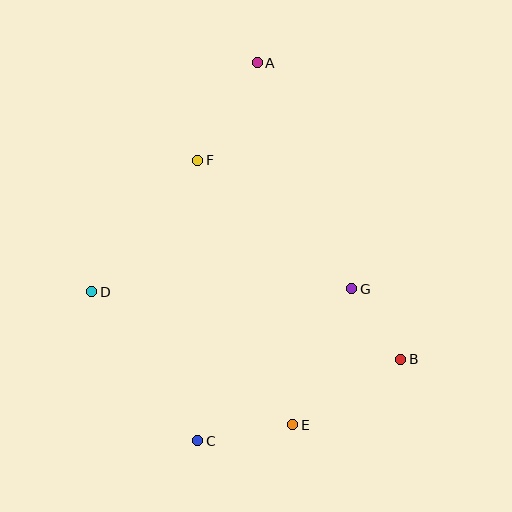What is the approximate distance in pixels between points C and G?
The distance between C and G is approximately 216 pixels.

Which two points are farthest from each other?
Points A and C are farthest from each other.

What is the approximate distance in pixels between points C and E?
The distance between C and E is approximately 96 pixels.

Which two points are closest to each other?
Points B and G are closest to each other.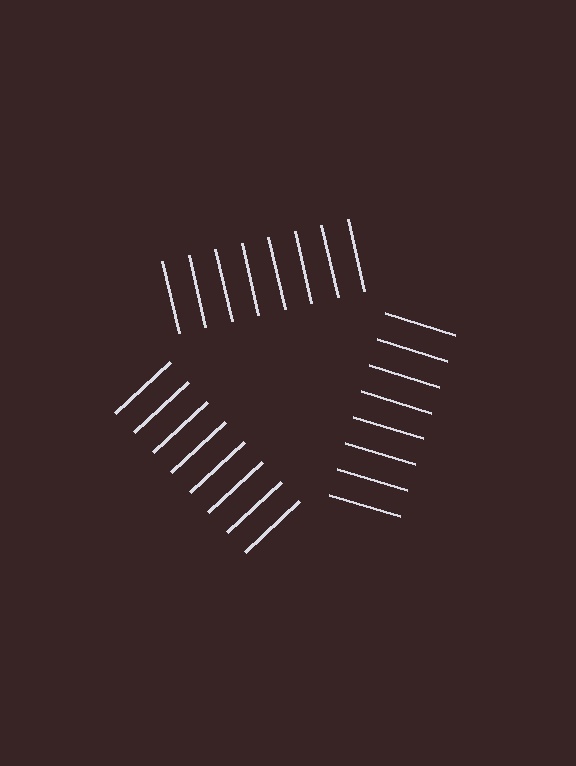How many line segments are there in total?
24 — 8 along each of the 3 edges.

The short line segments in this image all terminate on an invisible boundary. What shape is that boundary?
An illusory triangle — the line segments terminate on its edges but no continuous stroke is drawn.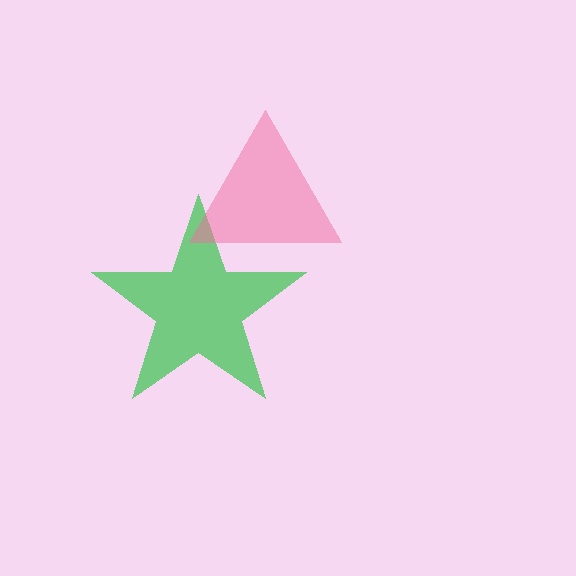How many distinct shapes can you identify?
There are 2 distinct shapes: a green star, a pink triangle.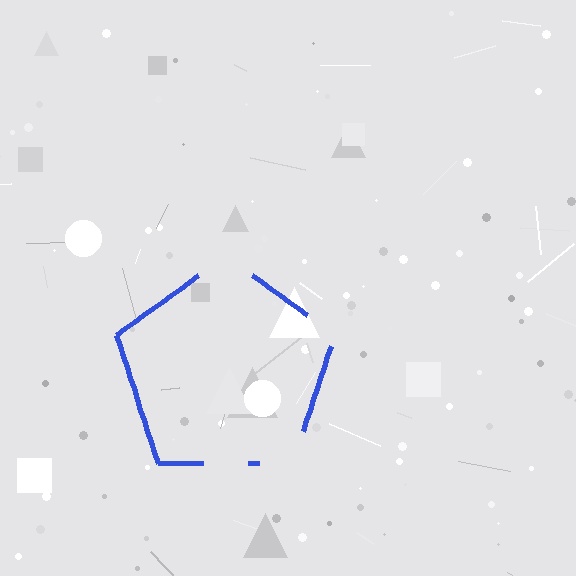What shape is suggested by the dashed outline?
The dashed outline suggests a pentagon.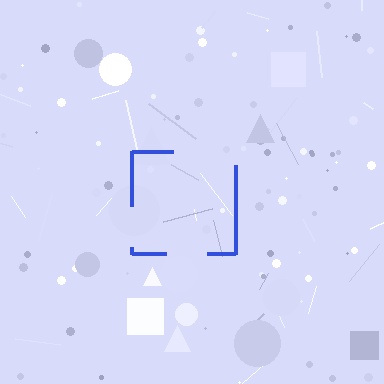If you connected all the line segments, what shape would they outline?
They would outline a square.